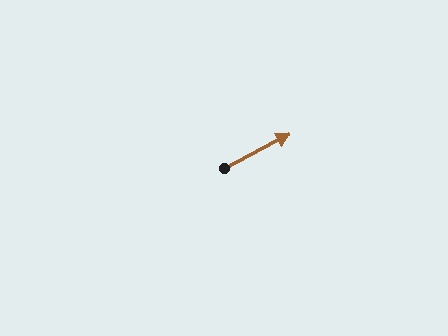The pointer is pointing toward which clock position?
Roughly 2 o'clock.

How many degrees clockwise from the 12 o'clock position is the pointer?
Approximately 62 degrees.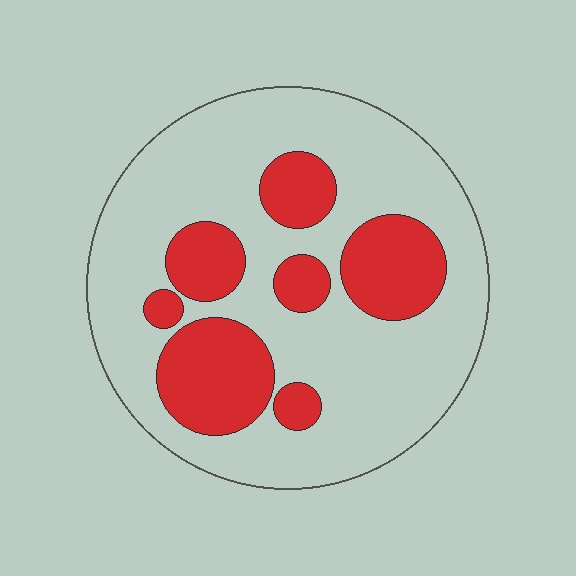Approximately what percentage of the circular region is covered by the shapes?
Approximately 30%.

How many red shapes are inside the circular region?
7.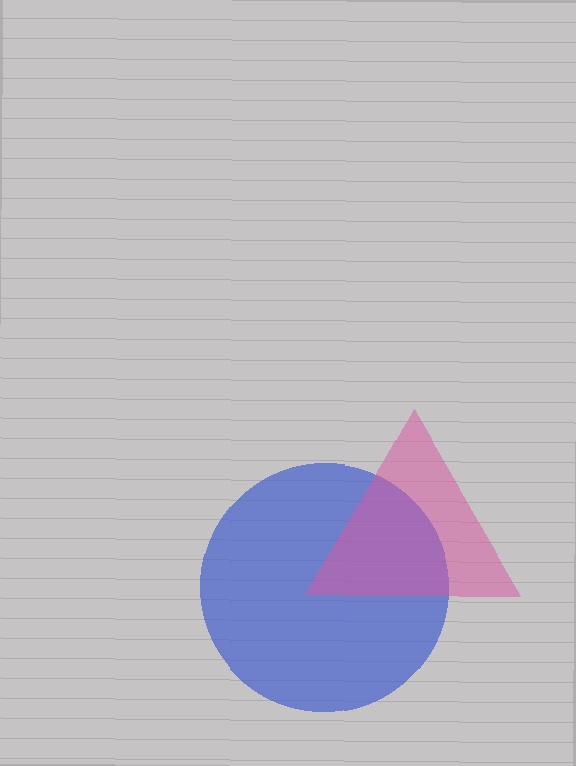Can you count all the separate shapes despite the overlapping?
Yes, there are 2 separate shapes.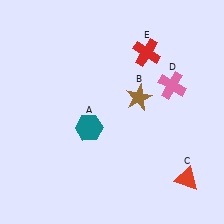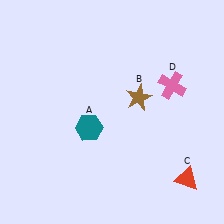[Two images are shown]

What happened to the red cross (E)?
The red cross (E) was removed in Image 2. It was in the top-right area of Image 1.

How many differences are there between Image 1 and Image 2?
There is 1 difference between the two images.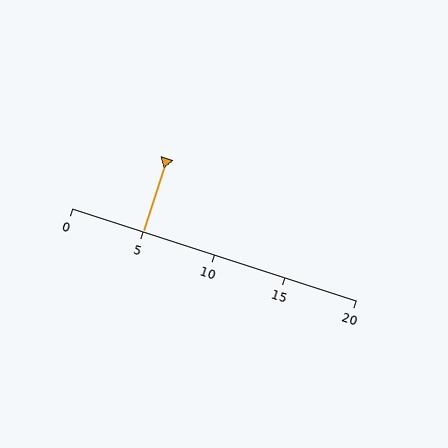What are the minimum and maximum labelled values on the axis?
The axis runs from 0 to 20.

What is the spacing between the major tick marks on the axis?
The major ticks are spaced 5 apart.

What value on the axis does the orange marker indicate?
The marker indicates approximately 5.